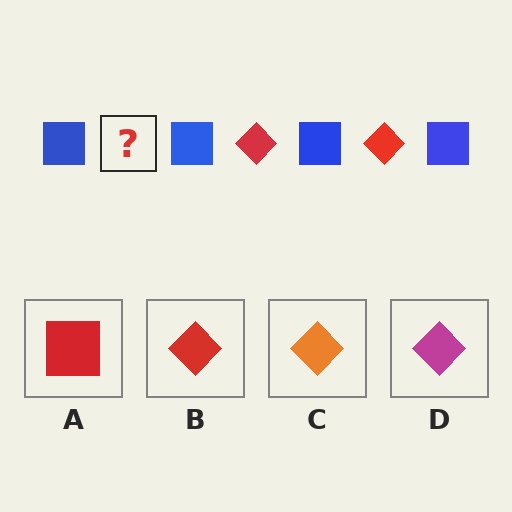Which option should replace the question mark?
Option B.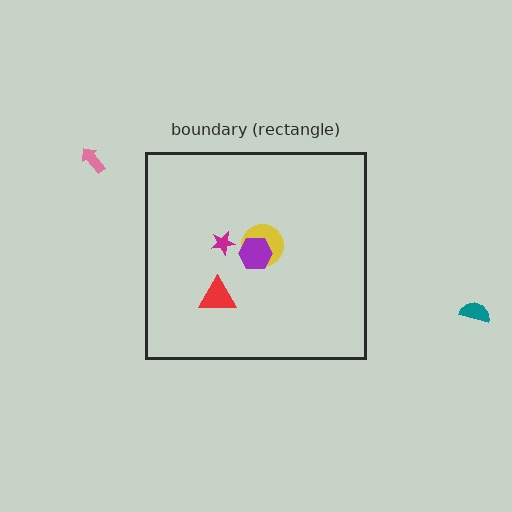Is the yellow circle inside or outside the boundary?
Inside.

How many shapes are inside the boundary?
4 inside, 2 outside.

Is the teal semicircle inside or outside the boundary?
Outside.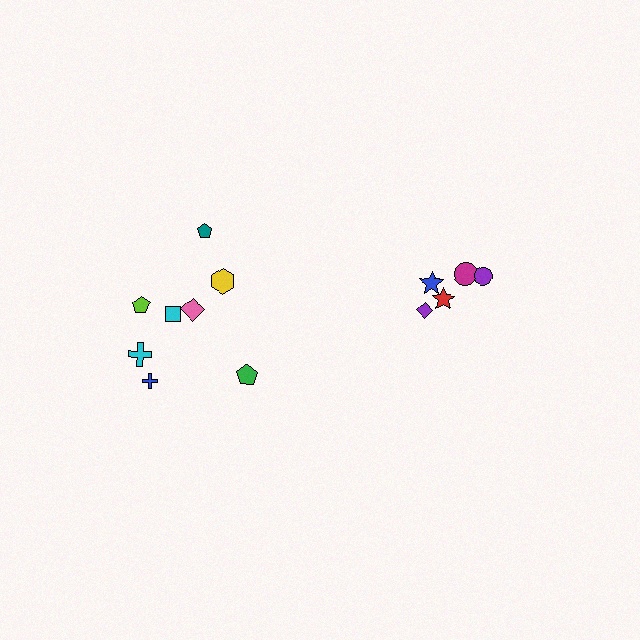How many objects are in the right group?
There are 5 objects.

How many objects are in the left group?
There are 8 objects.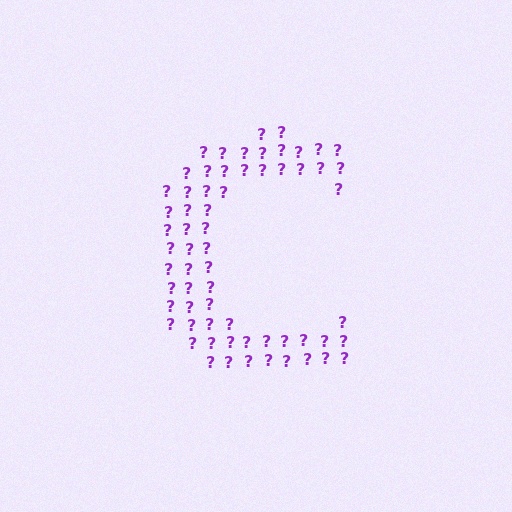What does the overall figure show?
The overall figure shows the letter C.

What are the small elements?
The small elements are question marks.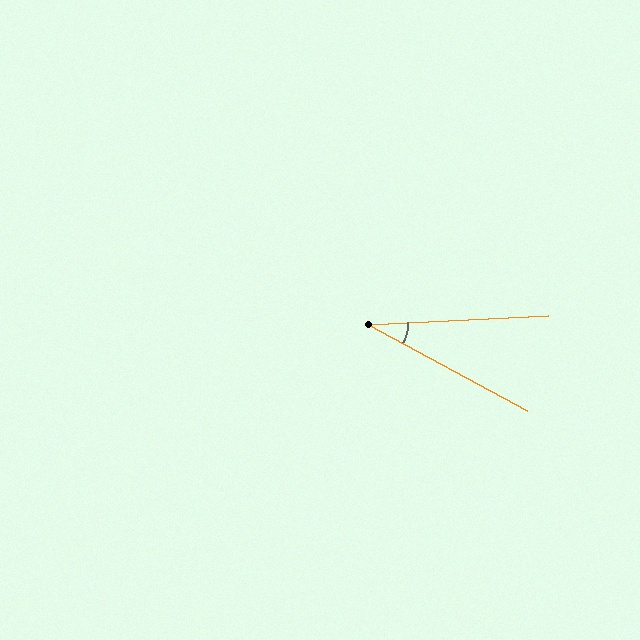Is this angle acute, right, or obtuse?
It is acute.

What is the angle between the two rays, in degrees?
Approximately 31 degrees.